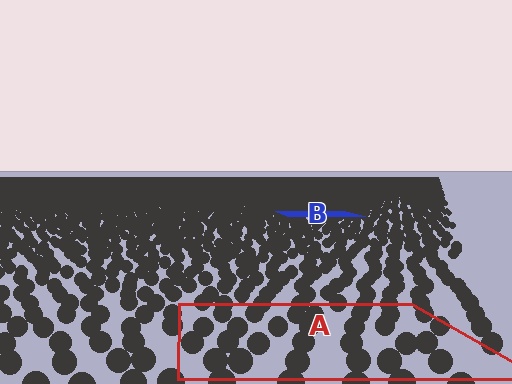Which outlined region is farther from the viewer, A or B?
Region B is farther from the viewer — the texture elements inside it appear smaller and more densely packed.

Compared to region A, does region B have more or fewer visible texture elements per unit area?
Region B has more texture elements per unit area — they are packed more densely because it is farther away.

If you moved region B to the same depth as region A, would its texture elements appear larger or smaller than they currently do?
They would appear larger. At a closer depth, the same texture elements are projected at a bigger on-screen size.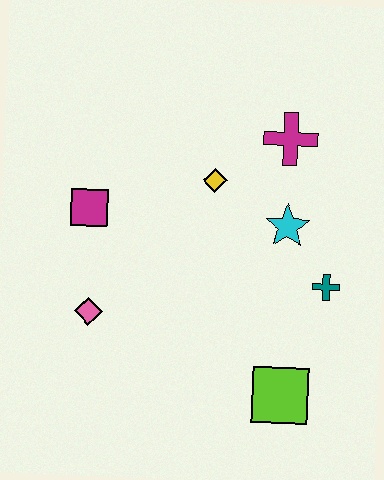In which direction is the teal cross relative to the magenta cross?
The teal cross is below the magenta cross.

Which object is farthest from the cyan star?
The pink diamond is farthest from the cyan star.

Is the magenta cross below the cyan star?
No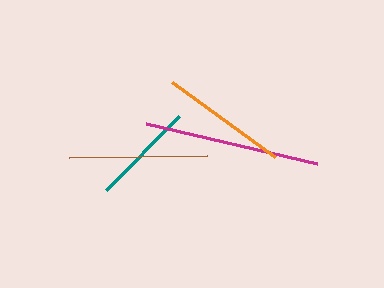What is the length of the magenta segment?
The magenta segment is approximately 175 pixels long.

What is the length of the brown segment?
The brown segment is approximately 138 pixels long.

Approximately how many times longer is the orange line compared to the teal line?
The orange line is approximately 1.2 times the length of the teal line.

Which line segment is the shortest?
The teal line is the shortest at approximately 104 pixels.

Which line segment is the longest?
The magenta line is the longest at approximately 175 pixels.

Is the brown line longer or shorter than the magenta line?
The magenta line is longer than the brown line.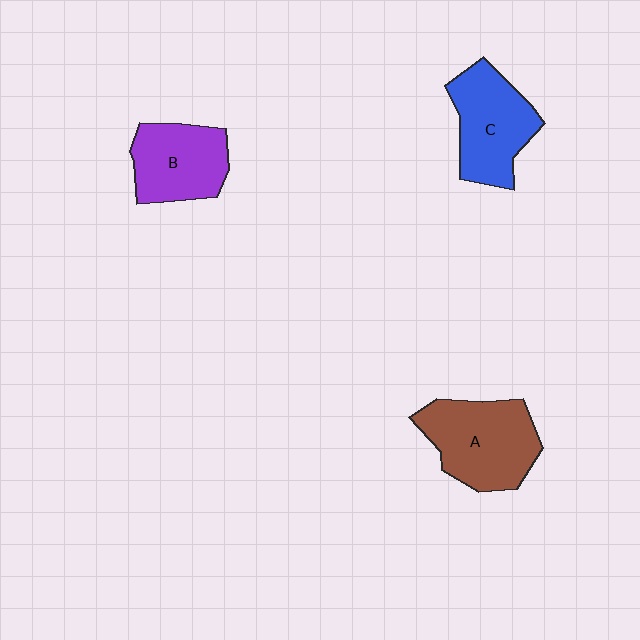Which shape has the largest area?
Shape A (brown).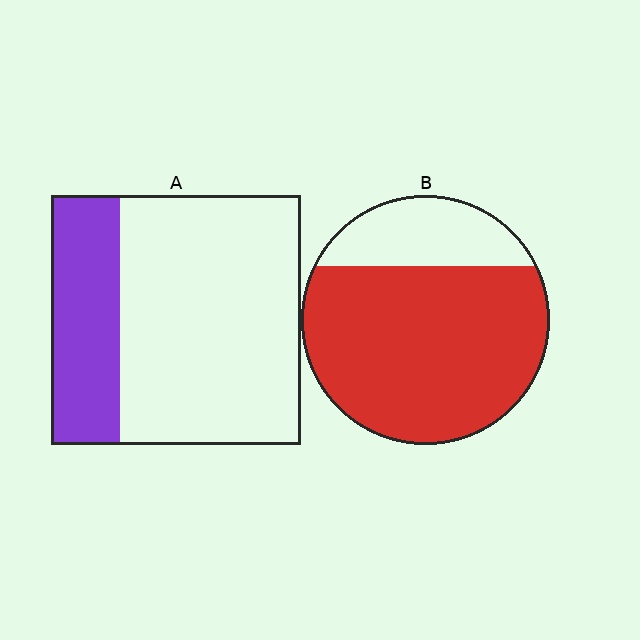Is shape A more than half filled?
No.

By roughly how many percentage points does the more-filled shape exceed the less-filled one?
By roughly 50 percentage points (B over A).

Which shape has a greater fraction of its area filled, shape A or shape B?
Shape B.